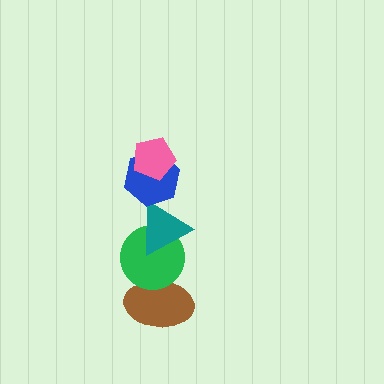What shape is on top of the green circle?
The teal triangle is on top of the green circle.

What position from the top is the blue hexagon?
The blue hexagon is 2nd from the top.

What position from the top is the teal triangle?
The teal triangle is 3rd from the top.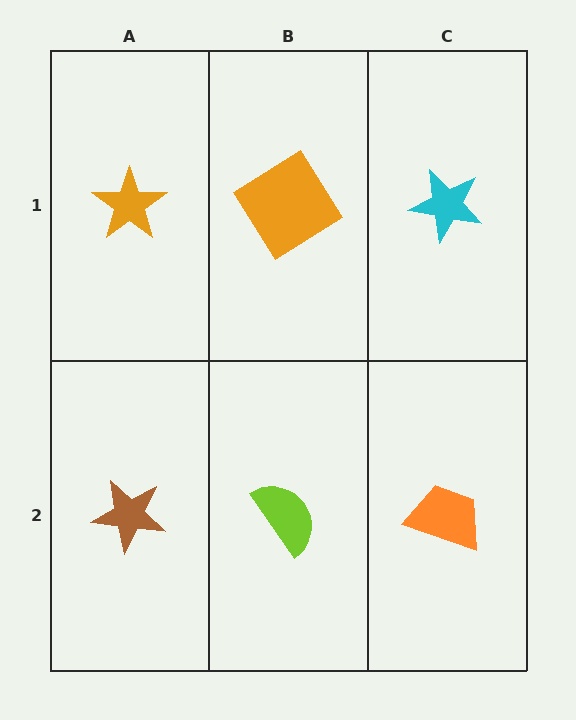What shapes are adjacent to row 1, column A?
A brown star (row 2, column A), an orange diamond (row 1, column B).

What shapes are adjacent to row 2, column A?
An orange star (row 1, column A), a lime semicircle (row 2, column B).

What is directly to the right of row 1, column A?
An orange diamond.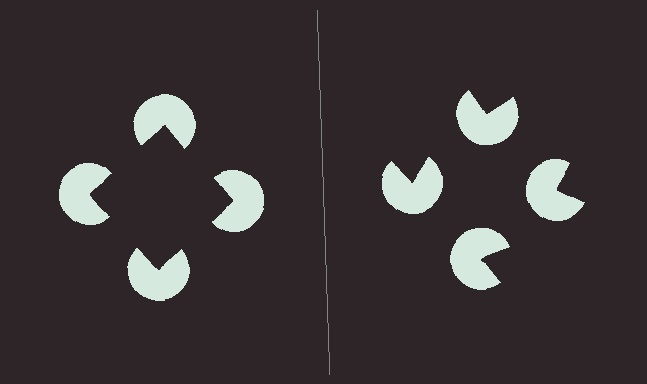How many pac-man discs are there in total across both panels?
8 — 4 on each side.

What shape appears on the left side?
An illusory square.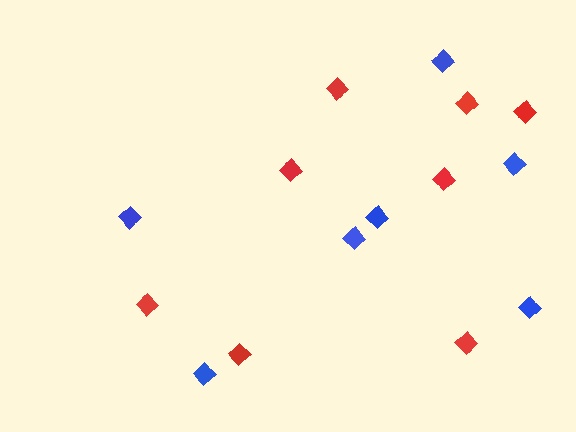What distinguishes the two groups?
There are 2 groups: one group of red diamonds (8) and one group of blue diamonds (7).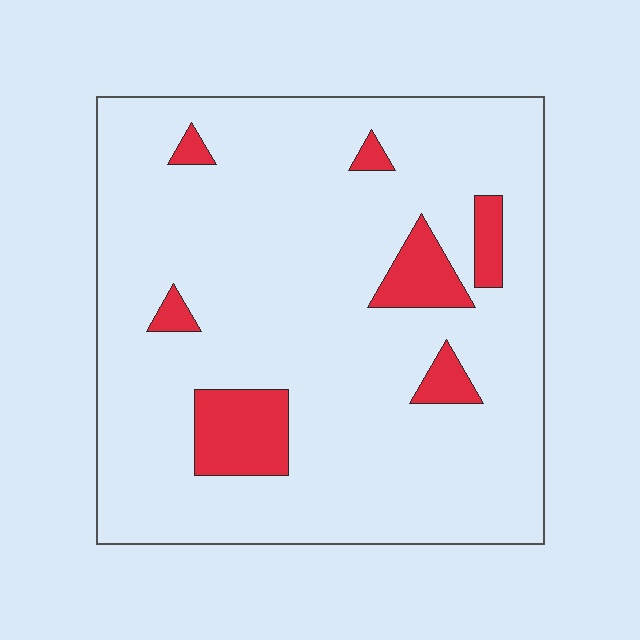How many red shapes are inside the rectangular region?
7.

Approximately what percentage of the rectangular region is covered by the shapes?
Approximately 10%.